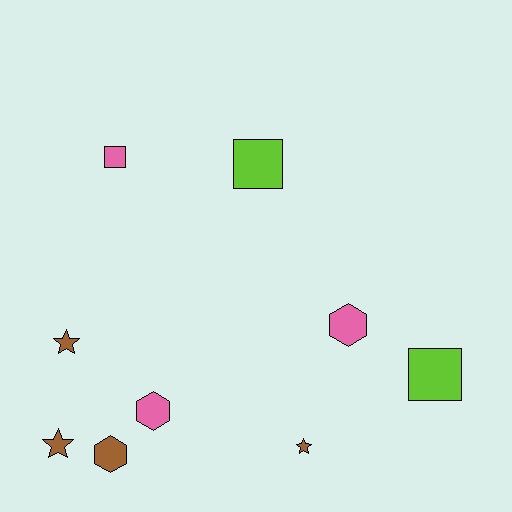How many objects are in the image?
There are 9 objects.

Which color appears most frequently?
Brown, with 4 objects.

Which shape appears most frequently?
Hexagon, with 3 objects.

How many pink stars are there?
There are no pink stars.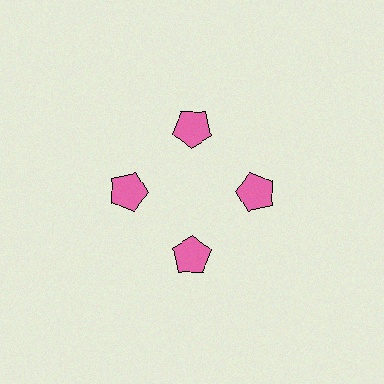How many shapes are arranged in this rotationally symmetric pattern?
There are 4 shapes, arranged in 4 groups of 1.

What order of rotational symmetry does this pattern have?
This pattern has 4-fold rotational symmetry.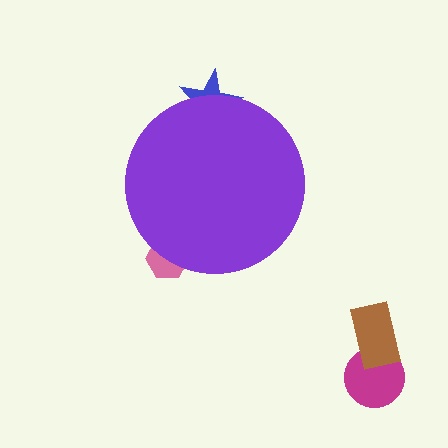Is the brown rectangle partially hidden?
No, the brown rectangle is fully visible.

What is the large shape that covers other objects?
A purple circle.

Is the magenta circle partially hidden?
No, the magenta circle is fully visible.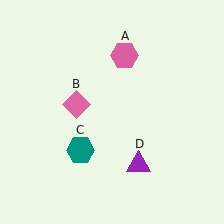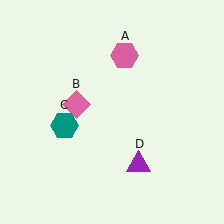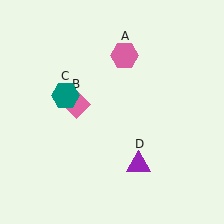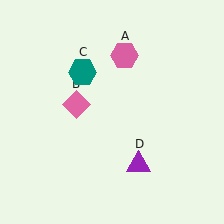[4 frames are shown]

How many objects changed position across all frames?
1 object changed position: teal hexagon (object C).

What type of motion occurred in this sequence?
The teal hexagon (object C) rotated clockwise around the center of the scene.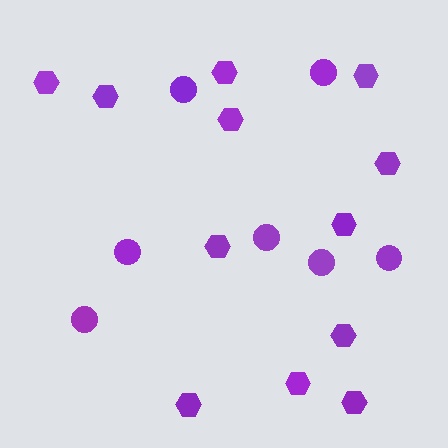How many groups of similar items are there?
There are 2 groups: one group of hexagons (12) and one group of circles (7).